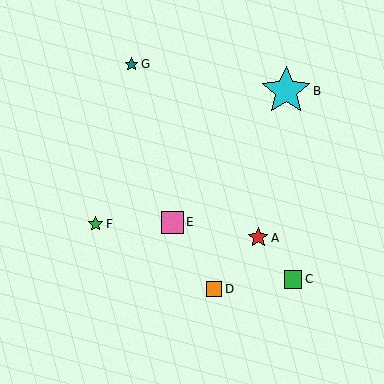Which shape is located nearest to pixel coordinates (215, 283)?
The orange square (labeled D) at (214, 289) is nearest to that location.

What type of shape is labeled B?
Shape B is a cyan star.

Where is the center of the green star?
The center of the green star is at (95, 224).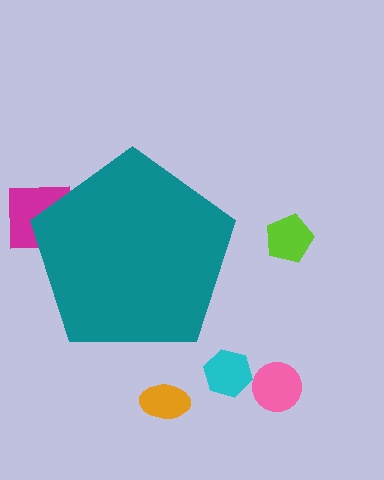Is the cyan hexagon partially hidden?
No, the cyan hexagon is fully visible.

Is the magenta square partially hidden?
Yes, the magenta square is partially hidden behind the teal pentagon.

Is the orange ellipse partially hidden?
No, the orange ellipse is fully visible.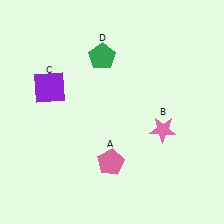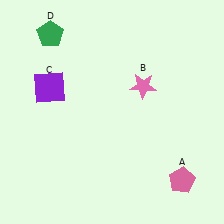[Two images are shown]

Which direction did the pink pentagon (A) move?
The pink pentagon (A) moved right.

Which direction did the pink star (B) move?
The pink star (B) moved up.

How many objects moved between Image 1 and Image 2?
3 objects moved between the two images.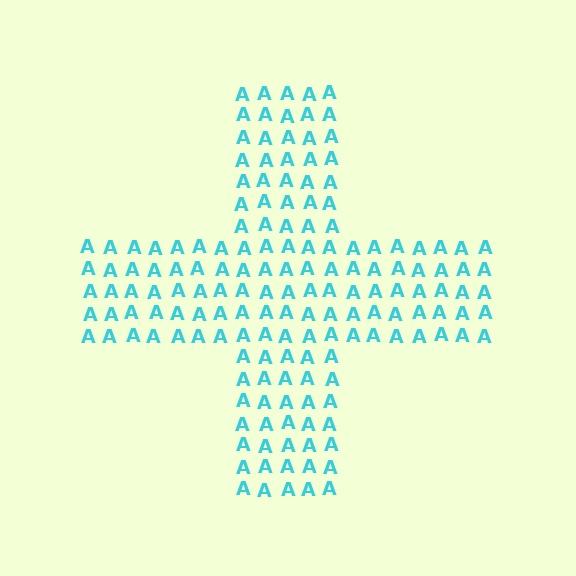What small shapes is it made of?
It is made of small letter A's.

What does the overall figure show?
The overall figure shows a cross.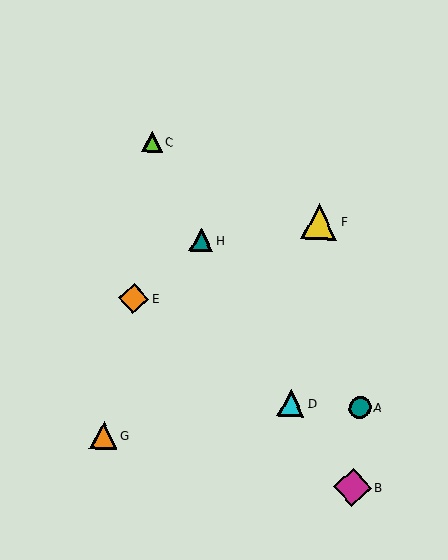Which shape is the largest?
The magenta diamond (labeled B) is the largest.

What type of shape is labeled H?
Shape H is a teal triangle.